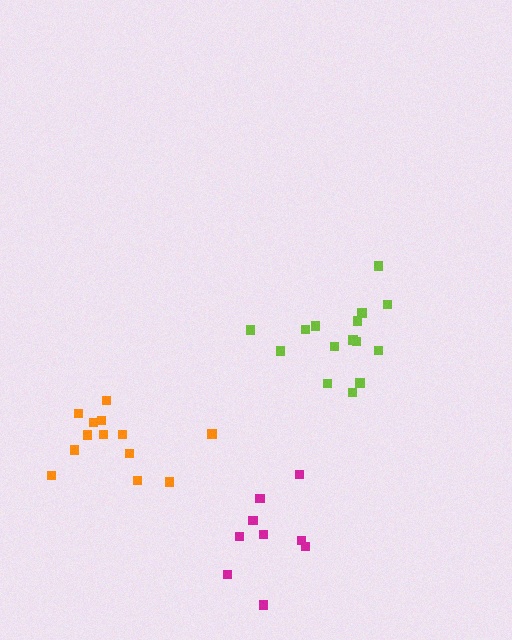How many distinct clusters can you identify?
There are 3 distinct clusters.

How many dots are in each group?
Group 1: 9 dots, Group 2: 15 dots, Group 3: 13 dots (37 total).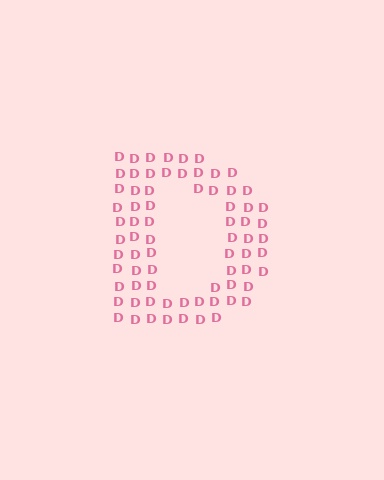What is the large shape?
The large shape is the letter D.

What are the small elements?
The small elements are letter D's.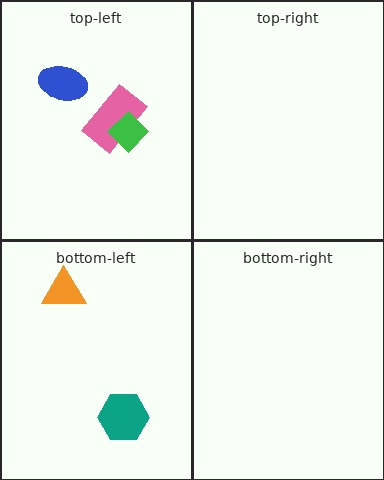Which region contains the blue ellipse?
The top-left region.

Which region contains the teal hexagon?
The bottom-left region.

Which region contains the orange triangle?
The bottom-left region.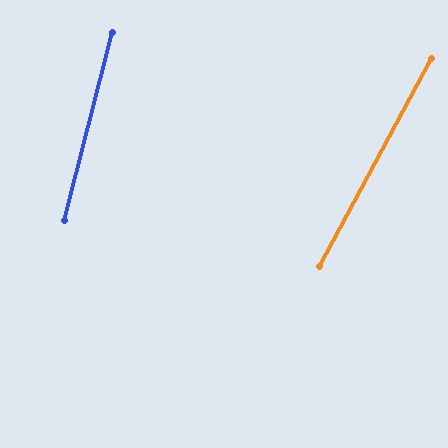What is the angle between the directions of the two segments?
Approximately 14 degrees.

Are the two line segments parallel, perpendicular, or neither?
Neither parallel nor perpendicular — they differ by about 14°.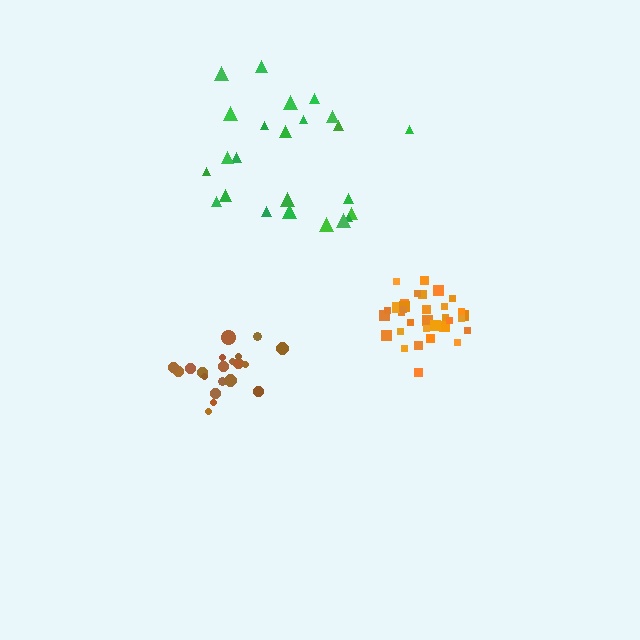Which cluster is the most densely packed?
Orange.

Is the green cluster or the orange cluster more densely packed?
Orange.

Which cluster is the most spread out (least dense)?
Green.